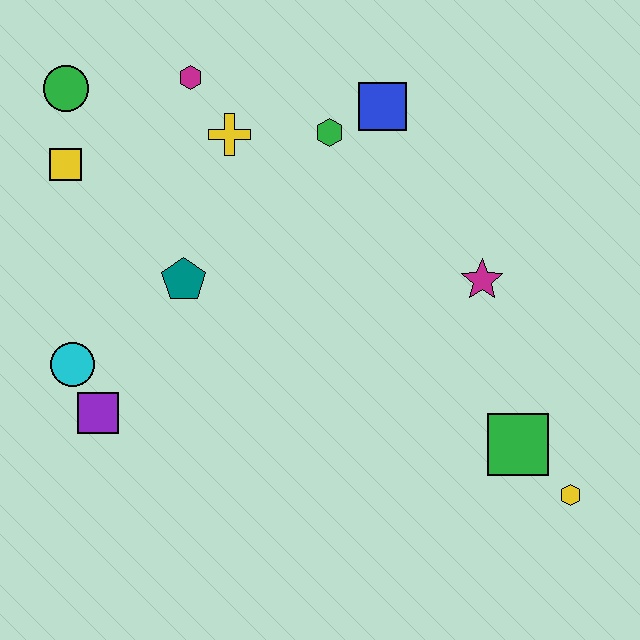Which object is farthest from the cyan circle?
The yellow hexagon is farthest from the cyan circle.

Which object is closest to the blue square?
The green hexagon is closest to the blue square.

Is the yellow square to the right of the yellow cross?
No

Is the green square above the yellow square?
No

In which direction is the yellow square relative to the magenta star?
The yellow square is to the left of the magenta star.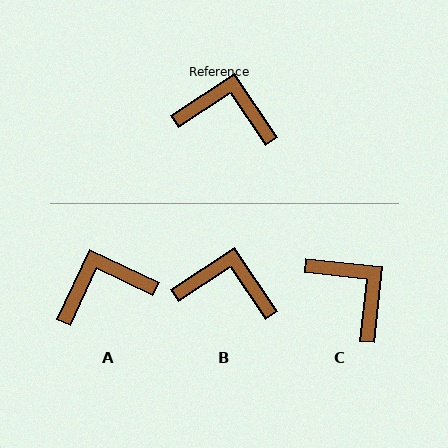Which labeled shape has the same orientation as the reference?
B.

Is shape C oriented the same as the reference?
No, it is off by about 40 degrees.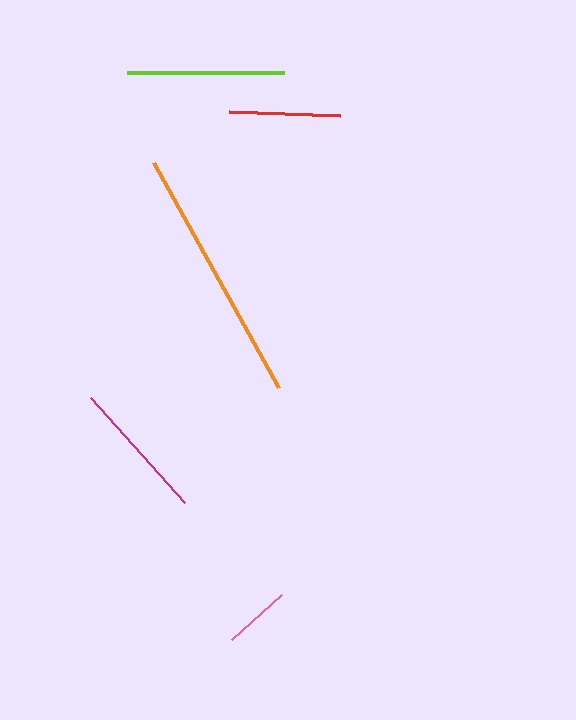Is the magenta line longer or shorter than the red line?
The magenta line is longer than the red line.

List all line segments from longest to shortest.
From longest to shortest: orange, lime, magenta, red, pink.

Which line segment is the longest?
The orange line is the longest at approximately 258 pixels.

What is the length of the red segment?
The red segment is approximately 111 pixels long.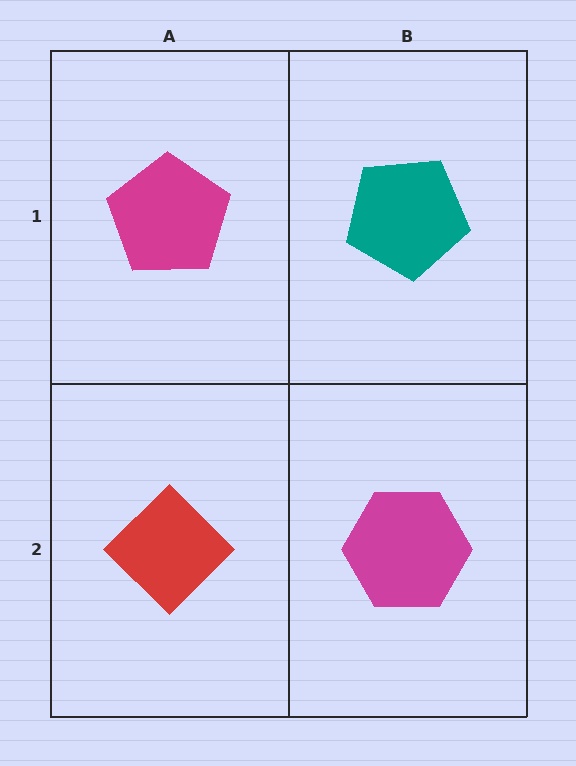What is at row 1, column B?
A teal pentagon.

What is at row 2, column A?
A red diamond.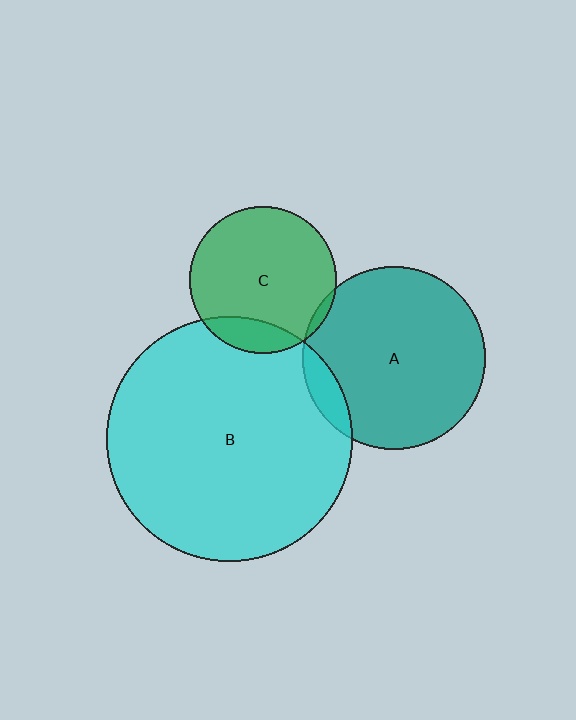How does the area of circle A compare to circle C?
Approximately 1.6 times.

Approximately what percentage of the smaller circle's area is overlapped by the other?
Approximately 5%.